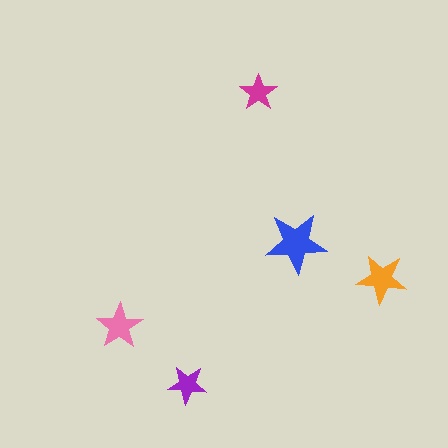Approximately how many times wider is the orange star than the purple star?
About 1.5 times wider.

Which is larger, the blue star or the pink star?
The blue one.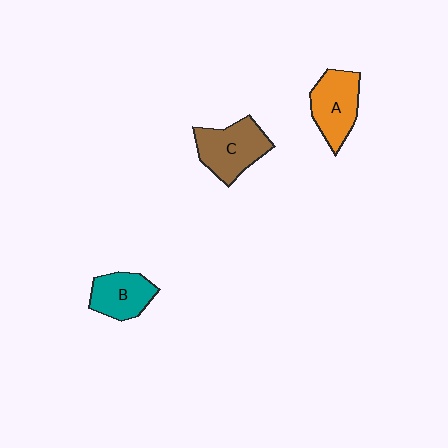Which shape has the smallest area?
Shape B (teal).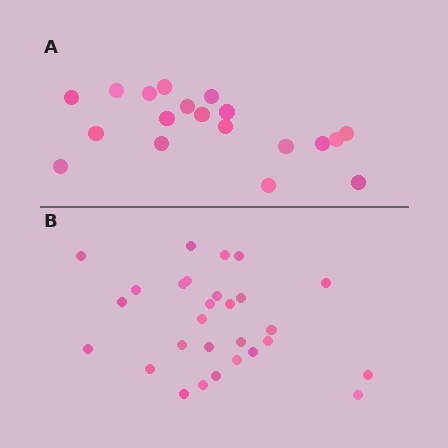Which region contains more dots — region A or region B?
Region B (the bottom region) has more dots.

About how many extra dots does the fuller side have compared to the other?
Region B has roughly 8 or so more dots than region A.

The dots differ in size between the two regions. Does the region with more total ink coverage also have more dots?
No. Region A has more total ink coverage because its dots are larger, but region B actually contains more individual dots. Total area can be misleading — the number of items is what matters here.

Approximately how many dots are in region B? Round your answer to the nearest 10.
About 30 dots. (The exact count is 28, which rounds to 30.)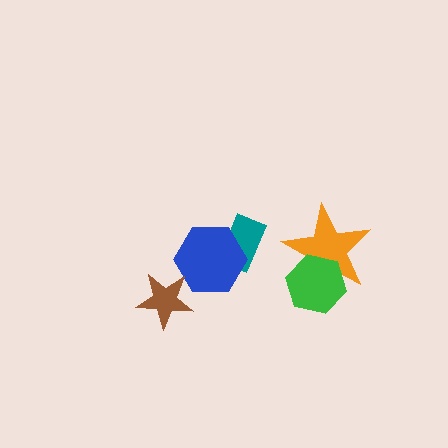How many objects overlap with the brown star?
0 objects overlap with the brown star.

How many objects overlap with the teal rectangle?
1 object overlaps with the teal rectangle.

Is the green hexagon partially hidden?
No, no other shape covers it.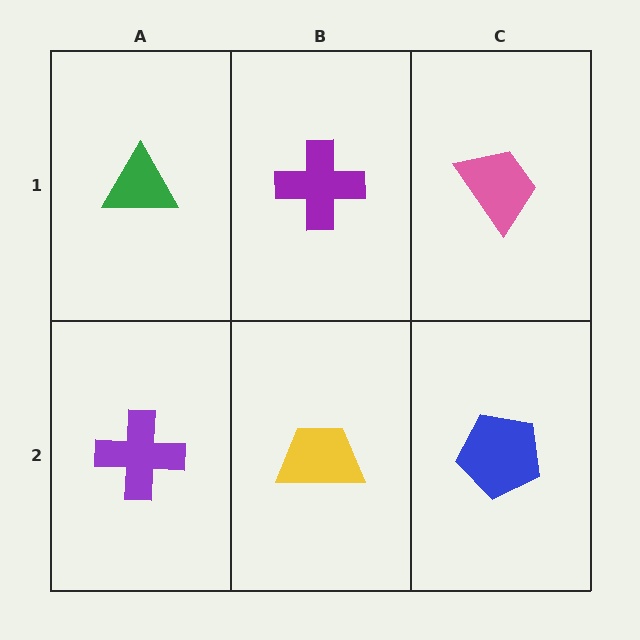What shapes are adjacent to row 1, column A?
A purple cross (row 2, column A), a purple cross (row 1, column B).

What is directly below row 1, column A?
A purple cross.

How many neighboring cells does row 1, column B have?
3.